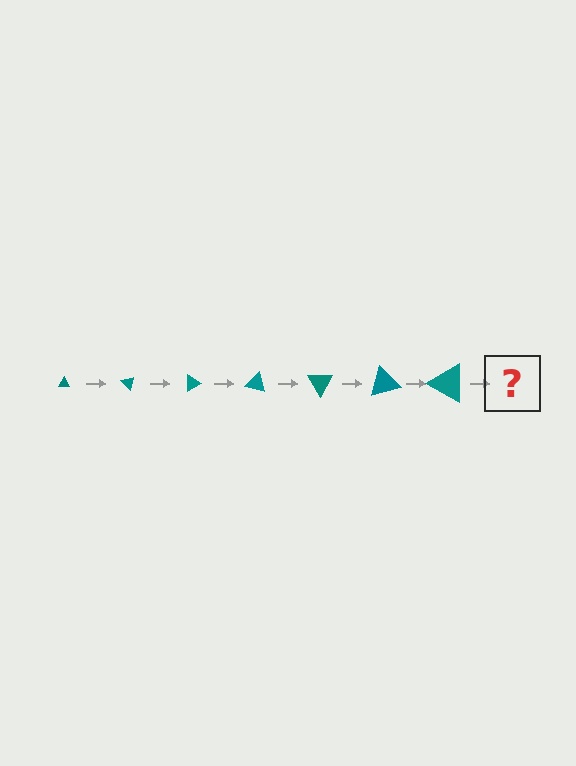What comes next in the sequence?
The next element should be a triangle, larger than the previous one and rotated 315 degrees from the start.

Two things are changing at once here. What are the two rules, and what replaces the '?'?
The two rules are that the triangle grows larger each step and it rotates 45 degrees each step. The '?' should be a triangle, larger than the previous one and rotated 315 degrees from the start.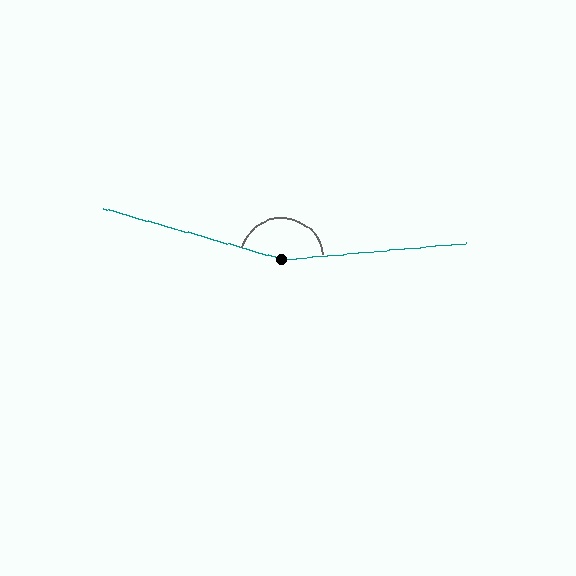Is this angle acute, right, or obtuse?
It is obtuse.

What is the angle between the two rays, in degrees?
Approximately 159 degrees.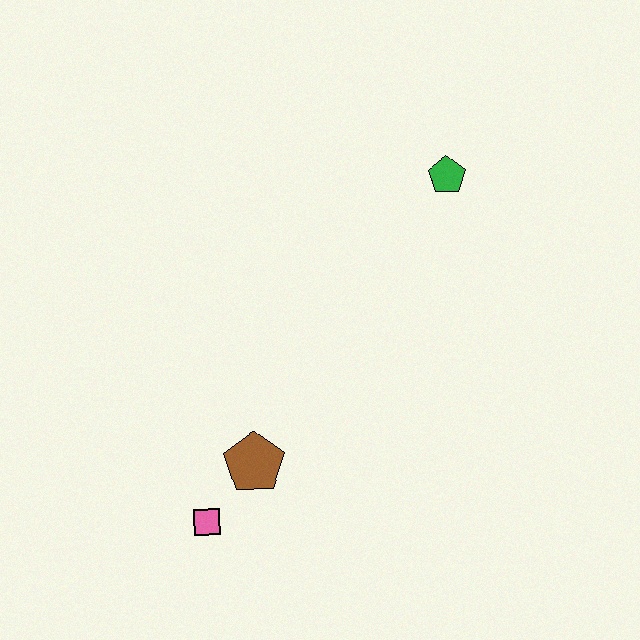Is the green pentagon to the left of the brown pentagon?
No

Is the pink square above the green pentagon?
No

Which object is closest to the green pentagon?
The brown pentagon is closest to the green pentagon.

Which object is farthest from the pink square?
The green pentagon is farthest from the pink square.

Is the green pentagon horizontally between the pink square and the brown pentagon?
No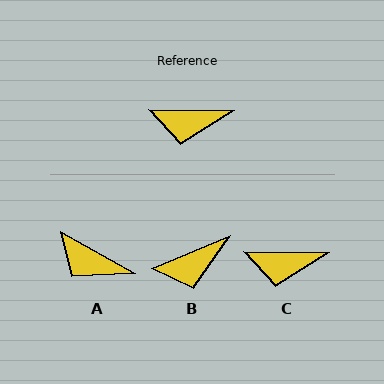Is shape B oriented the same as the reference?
No, it is off by about 23 degrees.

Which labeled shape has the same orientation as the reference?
C.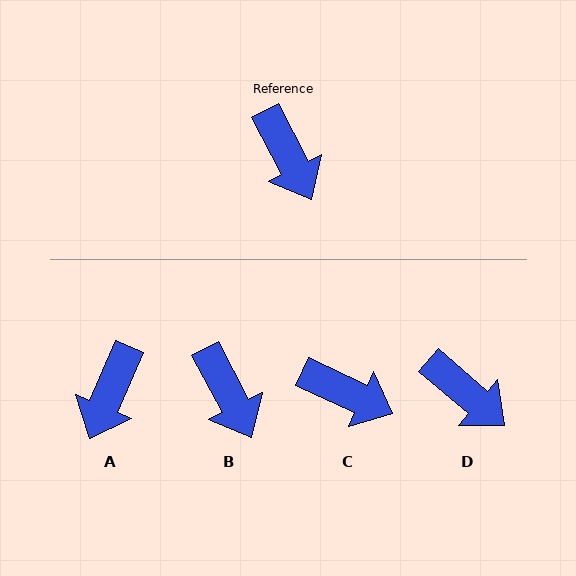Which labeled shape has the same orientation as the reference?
B.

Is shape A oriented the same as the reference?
No, it is off by about 51 degrees.